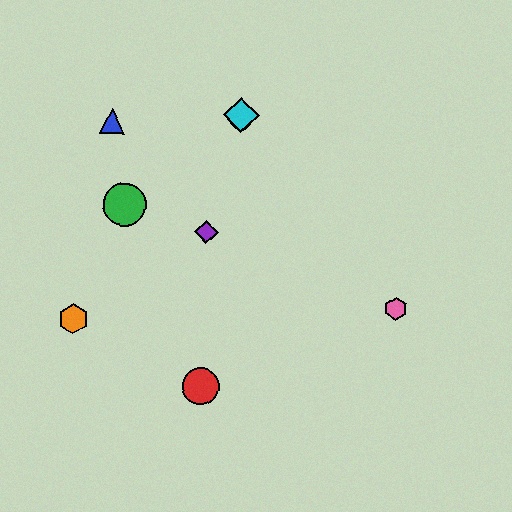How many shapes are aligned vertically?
2 shapes (the yellow circle, the cyan diamond) are aligned vertically.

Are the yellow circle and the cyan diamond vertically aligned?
Yes, both are at x≈241.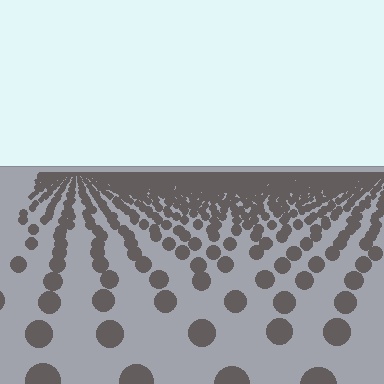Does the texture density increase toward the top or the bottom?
Density increases toward the top.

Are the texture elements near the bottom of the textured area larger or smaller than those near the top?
Larger. Near the bottom, elements are closer to the viewer and appear at a bigger on-screen size.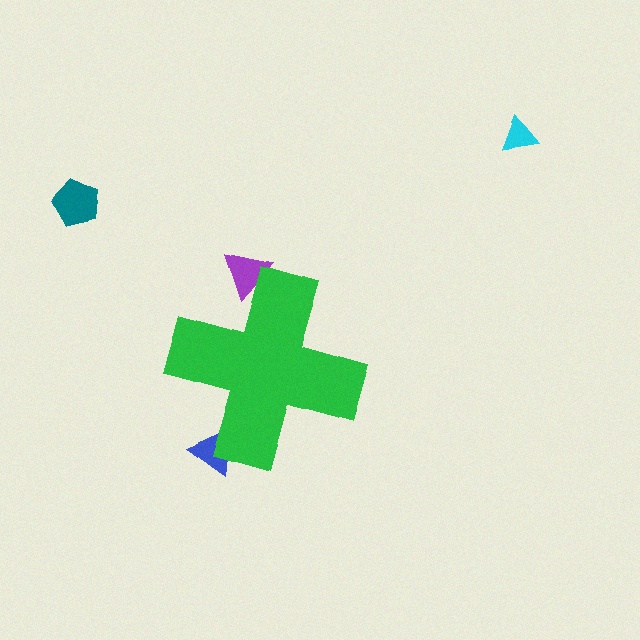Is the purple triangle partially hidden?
Yes, the purple triangle is partially hidden behind the green cross.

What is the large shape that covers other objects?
A green cross.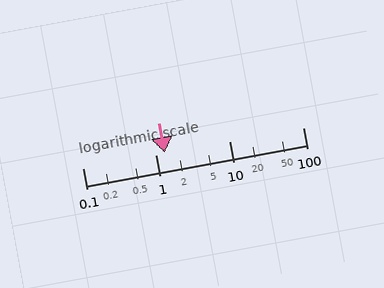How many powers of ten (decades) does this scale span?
The scale spans 3 decades, from 0.1 to 100.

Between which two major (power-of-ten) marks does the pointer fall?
The pointer is between 1 and 10.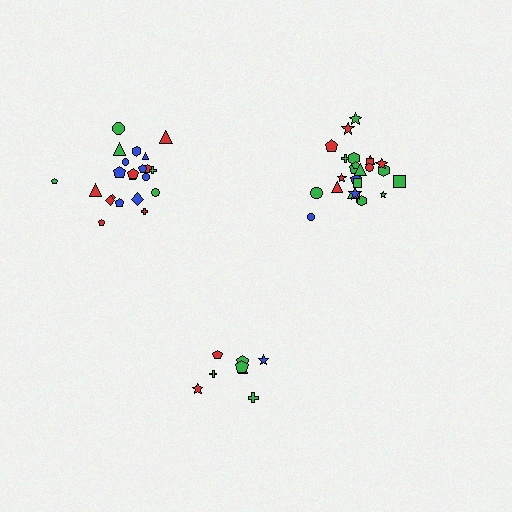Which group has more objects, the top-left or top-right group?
The top-right group.